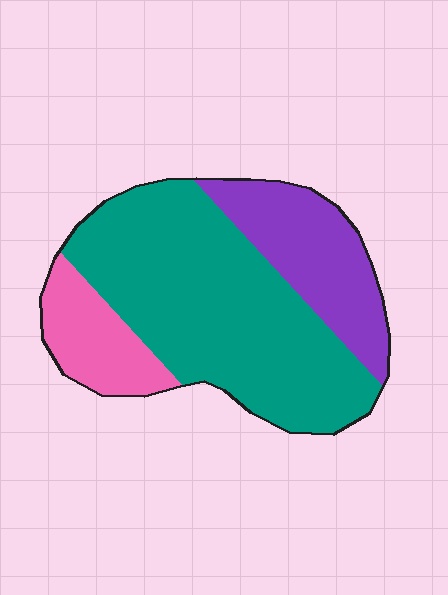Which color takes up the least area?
Pink, at roughly 15%.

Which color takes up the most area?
Teal, at roughly 60%.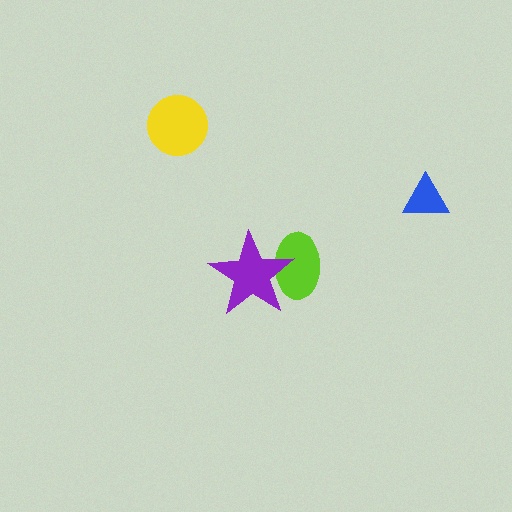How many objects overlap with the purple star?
1 object overlaps with the purple star.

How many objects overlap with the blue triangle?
0 objects overlap with the blue triangle.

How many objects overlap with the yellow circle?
0 objects overlap with the yellow circle.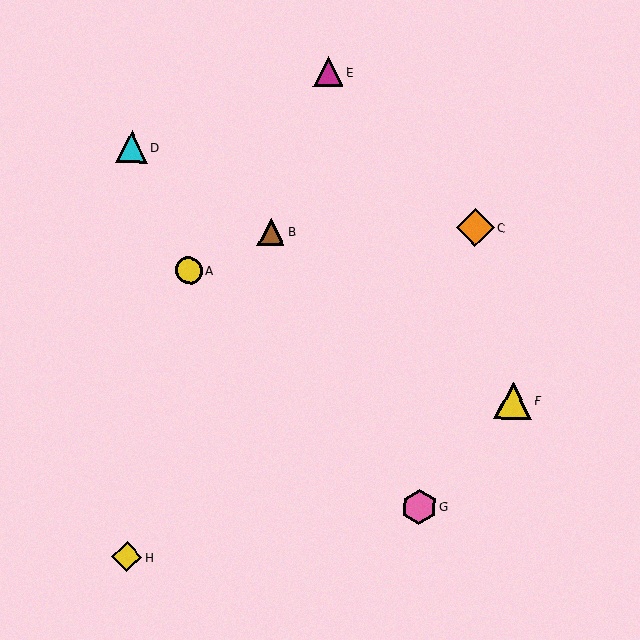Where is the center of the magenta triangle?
The center of the magenta triangle is at (328, 72).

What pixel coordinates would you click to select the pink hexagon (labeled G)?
Click at (419, 507) to select the pink hexagon G.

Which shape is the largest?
The orange diamond (labeled C) is the largest.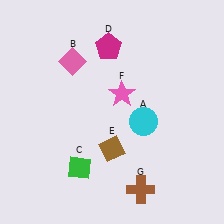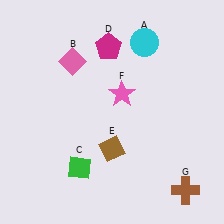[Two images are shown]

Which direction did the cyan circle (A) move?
The cyan circle (A) moved up.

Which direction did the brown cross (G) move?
The brown cross (G) moved right.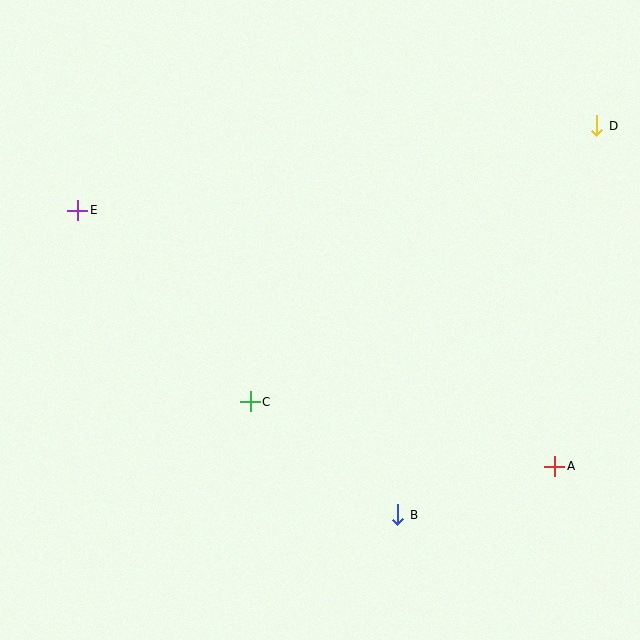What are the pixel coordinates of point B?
Point B is at (398, 515).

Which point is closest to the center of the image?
Point C at (250, 402) is closest to the center.